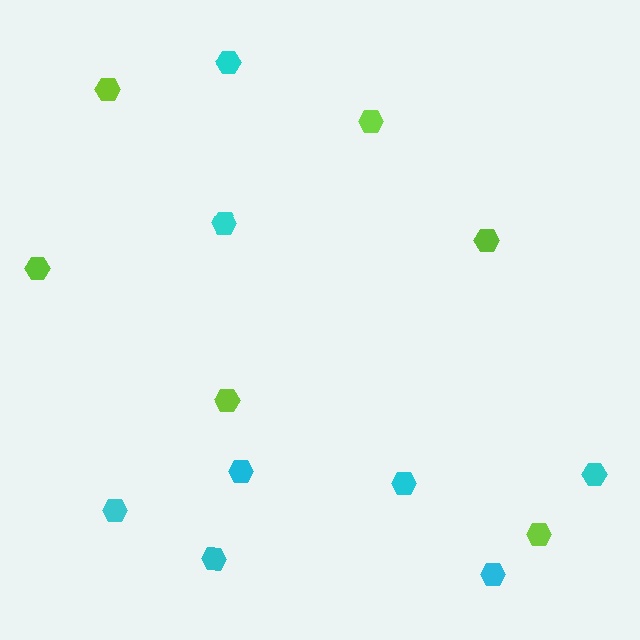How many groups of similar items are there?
There are 2 groups: one group of lime hexagons (6) and one group of cyan hexagons (8).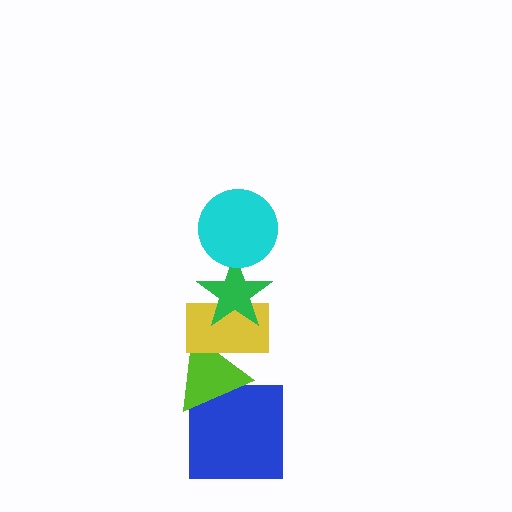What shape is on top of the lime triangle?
The yellow rectangle is on top of the lime triangle.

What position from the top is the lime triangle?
The lime triangle is 4th from the top.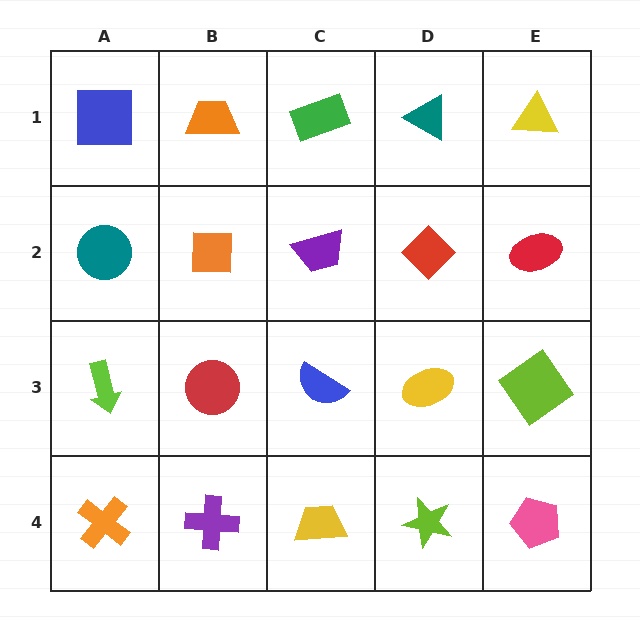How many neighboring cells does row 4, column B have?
3.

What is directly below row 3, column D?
A lime star.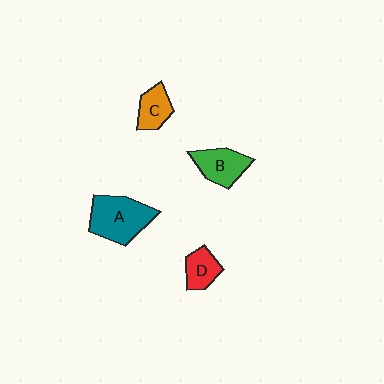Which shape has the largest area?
Shape A (teal).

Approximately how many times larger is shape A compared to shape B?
Approximately 1.5 times.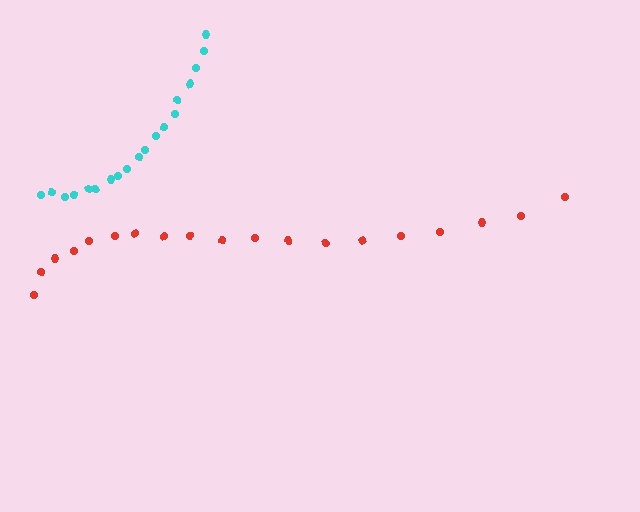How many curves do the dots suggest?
There are 2 distinct paths.